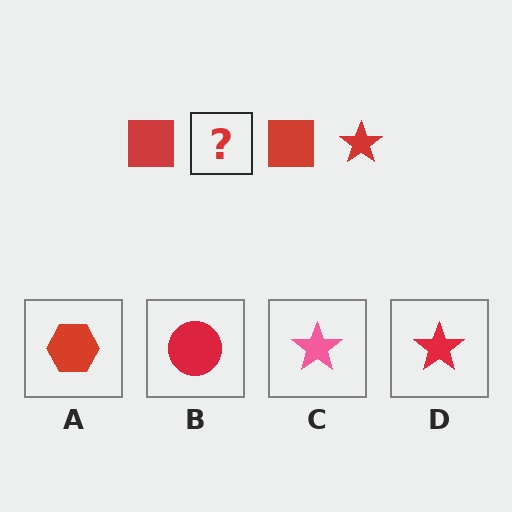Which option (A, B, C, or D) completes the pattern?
D.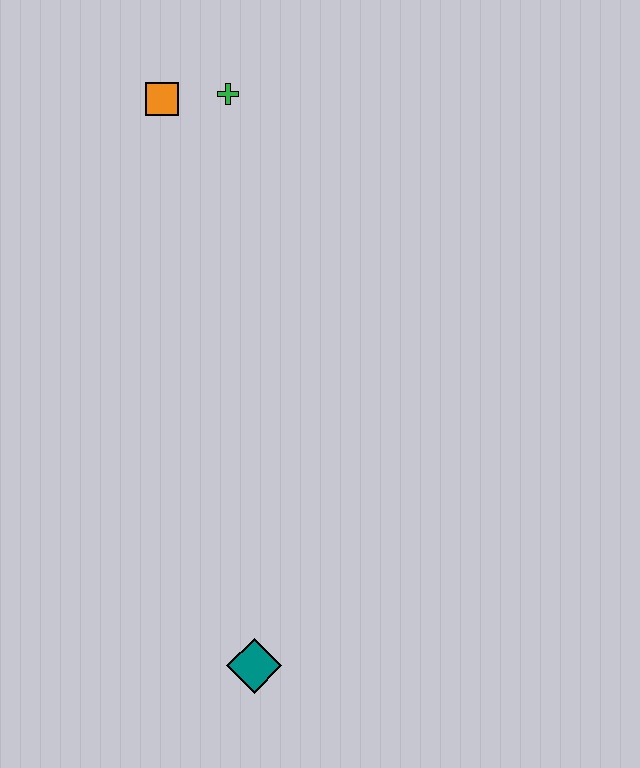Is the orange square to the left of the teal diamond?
Yes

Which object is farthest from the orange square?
The teal diamond is farthest from the orange square.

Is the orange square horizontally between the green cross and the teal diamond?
No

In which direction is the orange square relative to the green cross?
The orange square is to the left of the green cross.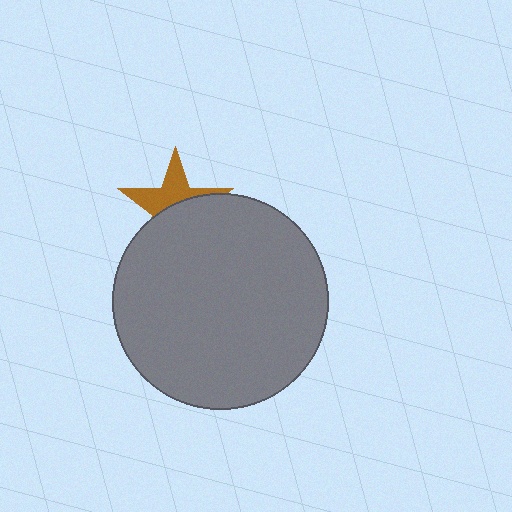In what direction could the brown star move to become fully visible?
The brown star could move up. That would shift it out from behind the gray circle entirely.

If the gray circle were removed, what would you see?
You would see the complete brown star.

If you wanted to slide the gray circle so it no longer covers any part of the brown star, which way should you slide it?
Slide it down — that is the most direct way to separate the two shapes.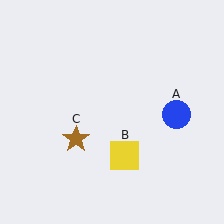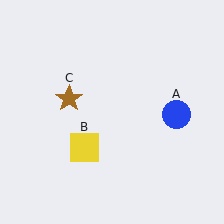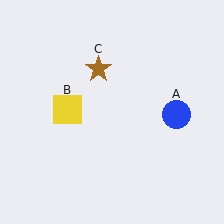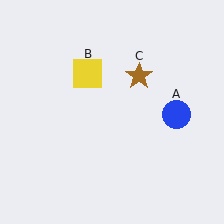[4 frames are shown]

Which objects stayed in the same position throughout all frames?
Blue circle (object A) remained stationary.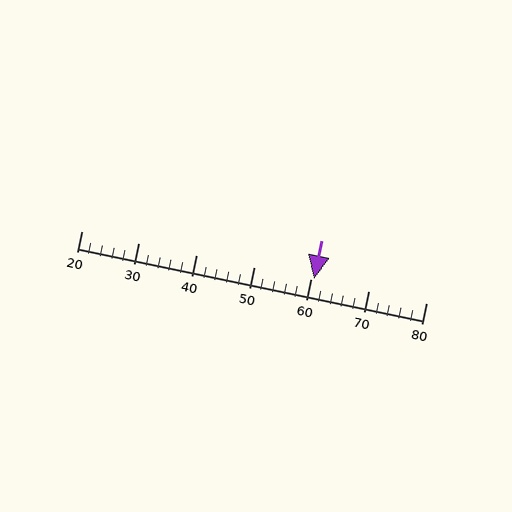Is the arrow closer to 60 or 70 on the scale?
The arrow is closer to 60.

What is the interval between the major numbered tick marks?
The major tick marks are spaced 10 units apart.